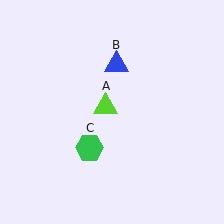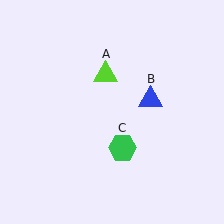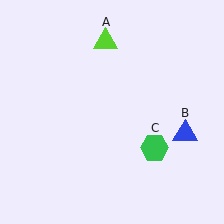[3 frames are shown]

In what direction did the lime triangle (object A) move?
The lime triangle (object A) moved up.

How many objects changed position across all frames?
3 objects changed position: lime triangle (object A), blue triangle (object B), green hexagon (object C).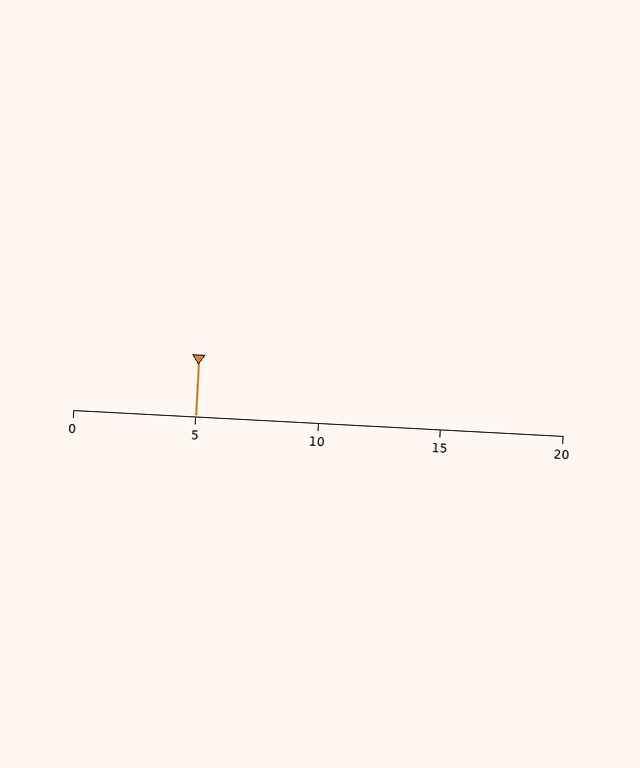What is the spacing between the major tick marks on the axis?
The major ticks are spaced 5 apart.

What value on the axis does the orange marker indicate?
The marker indicates approximately 5.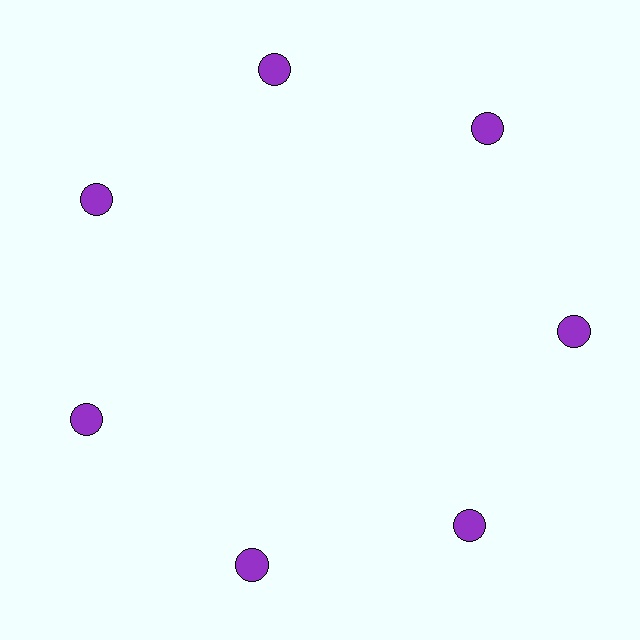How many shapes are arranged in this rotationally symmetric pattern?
There are 7 shapes, arranged in 7 groups of 1.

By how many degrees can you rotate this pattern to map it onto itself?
The pattern maps onto itself every 51 degrees of rotation.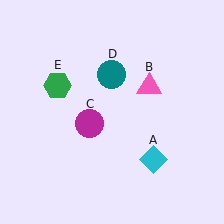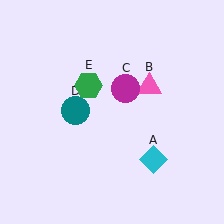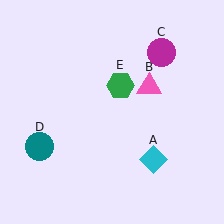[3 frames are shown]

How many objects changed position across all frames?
3 objects changed position: magenta circle (object C), teal circle (object D), green hexagon (object E).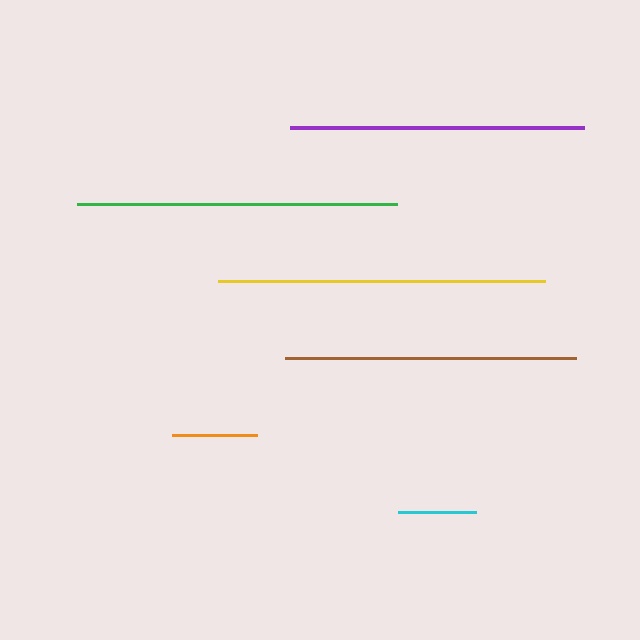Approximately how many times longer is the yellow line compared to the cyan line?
The yellow line is approximately 4.2 times the length of the cyan line.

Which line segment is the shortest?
The cyan line is the shortest at approximately 78 pixels.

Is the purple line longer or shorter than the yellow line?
The yellow line is longer than the purple line.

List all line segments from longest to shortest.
From longest to shortest: yellow, green, purple, brown, orange, cyan.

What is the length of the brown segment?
The brown segment is approximately 292 pixels long.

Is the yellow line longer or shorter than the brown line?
The yellow line is longer than the brown line.